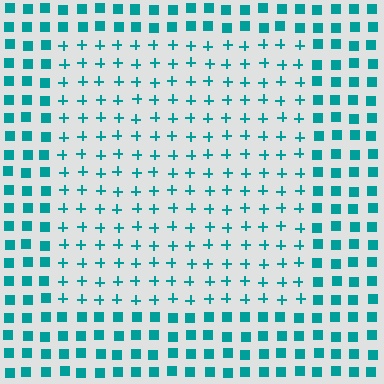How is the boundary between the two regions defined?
The boundary is defined by a change in element shape: plus signs inside vs. squares outside. All elements share the same color and spacing.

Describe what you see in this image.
The image is filled with small teal elements arranged in a uniform grid. A rectangle-shaped region contains plus signs, while the surrounding area contains squares. The boundary is defined purely by the change in element shape.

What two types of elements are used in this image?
The image uses plus signs inside the rectangle region and squares outside it.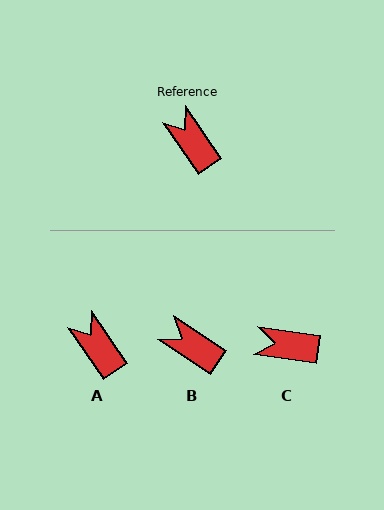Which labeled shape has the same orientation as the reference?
A.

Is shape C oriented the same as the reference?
No, it is off by about 47 degrees.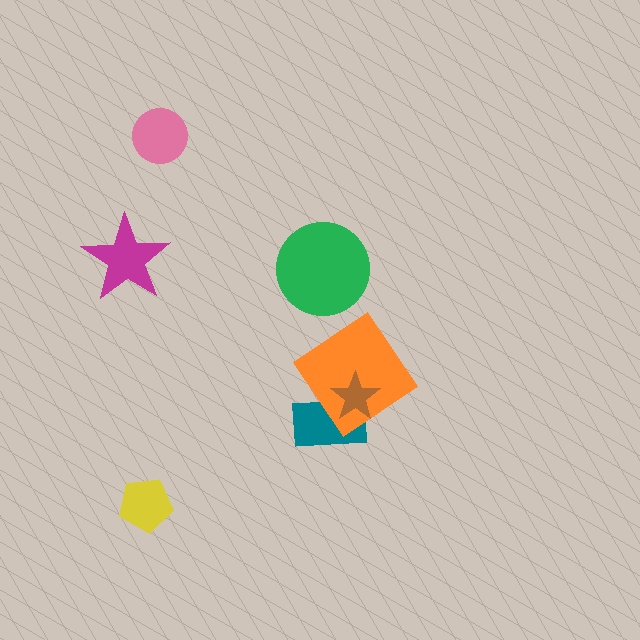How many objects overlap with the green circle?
0 objects overlap with the green circle.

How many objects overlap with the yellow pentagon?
0 objects overlap with the yellow pentagon.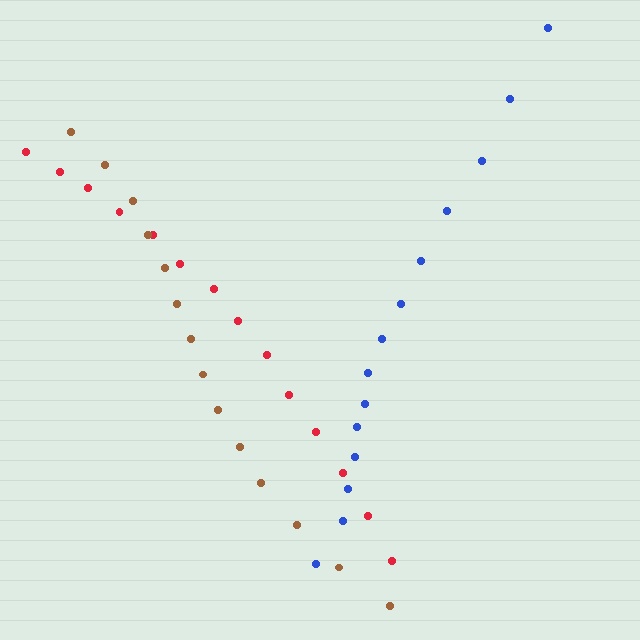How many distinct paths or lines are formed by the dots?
There are 3 distinct paths.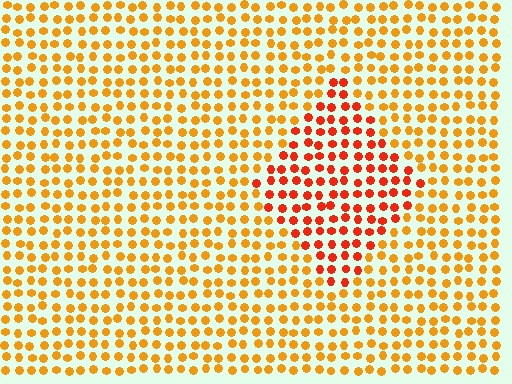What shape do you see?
I see a diamond.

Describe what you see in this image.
The image is filled with small orange elements in a uniform arrangement. A diamond-shaped region is visible where the elements are tinted to a slightly different hue, forming a subtle color boundary.